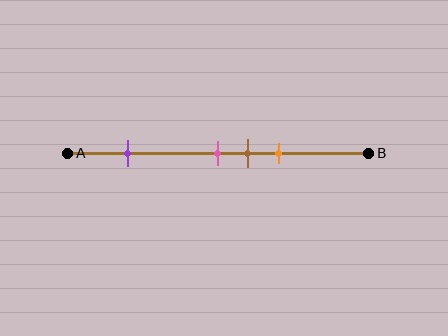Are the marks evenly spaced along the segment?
No, the marks are not evenly spaced.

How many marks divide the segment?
There are 4 marks dividing the segment.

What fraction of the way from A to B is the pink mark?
The pink mark is approximately 50% (0.5) of the way from A to B.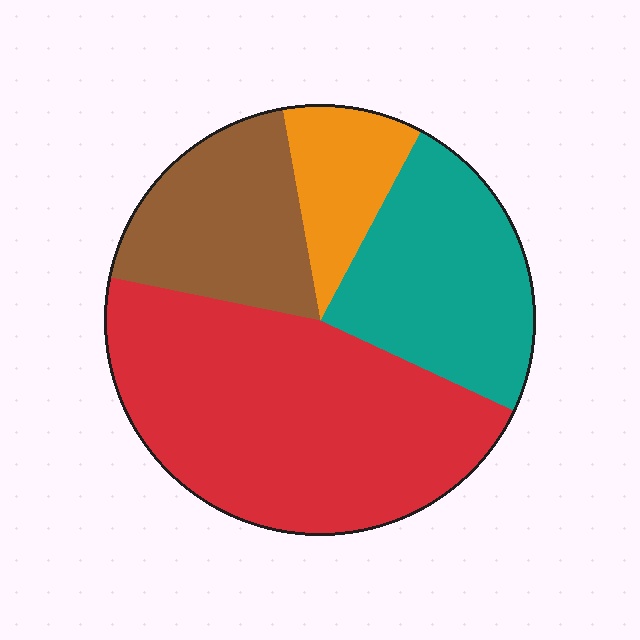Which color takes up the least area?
Orange, at roughly 10%.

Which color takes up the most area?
Red, at roughly 45%.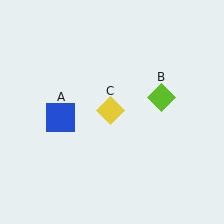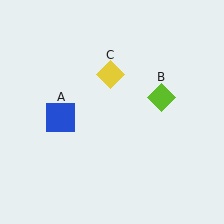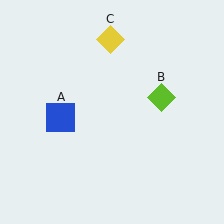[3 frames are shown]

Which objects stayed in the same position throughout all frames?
Blue square (object A) and lime diamond (object B) remained stationary.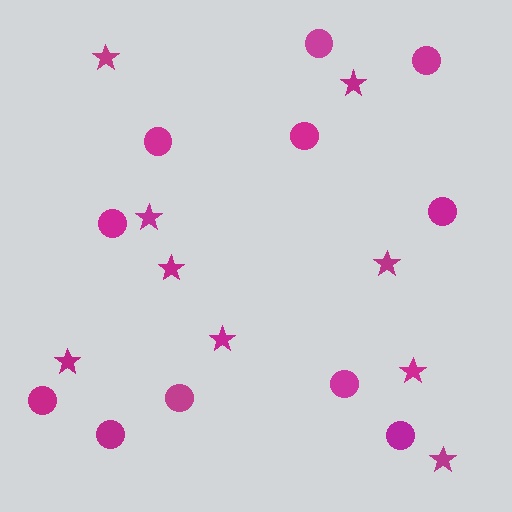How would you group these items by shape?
There are 2 groups: one group of stars (9) and one group of circles (11).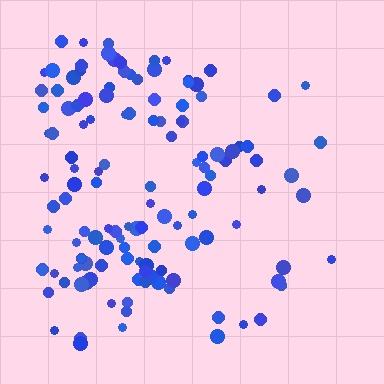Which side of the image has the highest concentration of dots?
The left.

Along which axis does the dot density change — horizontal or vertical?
Horizontal.